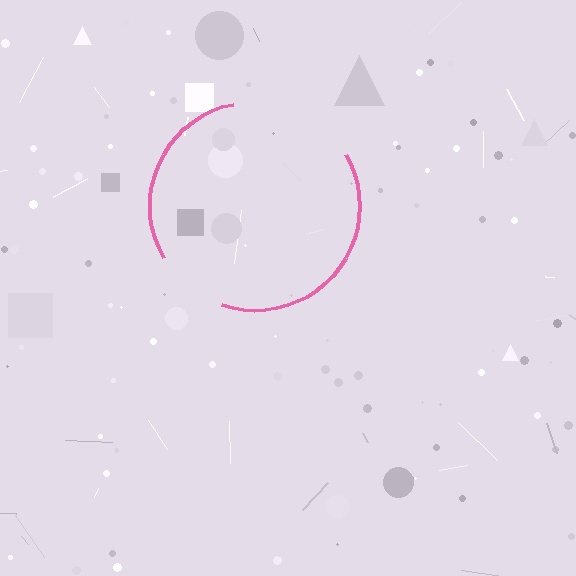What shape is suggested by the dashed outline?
The dashed outline suggests a circle.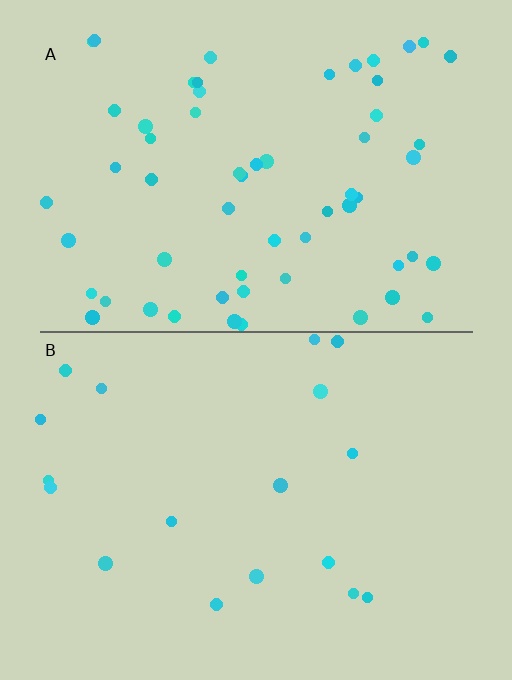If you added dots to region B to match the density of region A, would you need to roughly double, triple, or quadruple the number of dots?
Approximately triple.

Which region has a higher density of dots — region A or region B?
A (the top).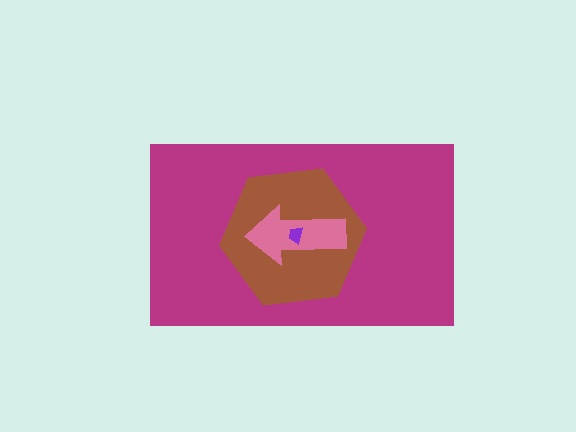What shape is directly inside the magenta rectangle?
The brown hexagon.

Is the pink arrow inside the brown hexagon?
Yes.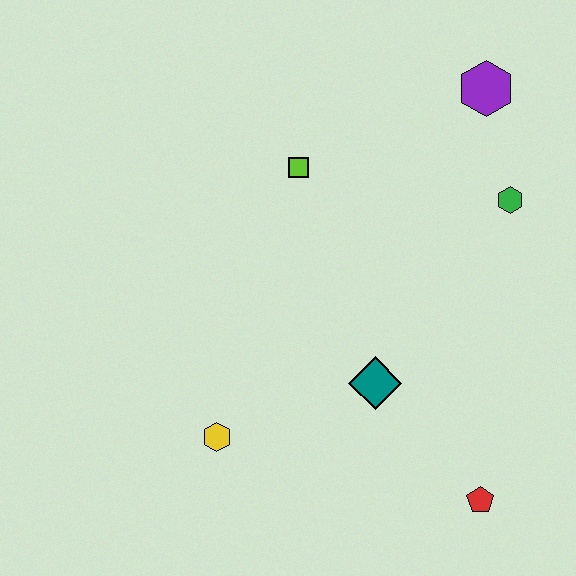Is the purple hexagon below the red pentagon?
No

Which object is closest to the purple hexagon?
The green hexagon is closest to the purple hexagon.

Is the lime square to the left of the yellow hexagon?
No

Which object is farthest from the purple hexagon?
The yellow hexagon is farthest from the purple hexagon.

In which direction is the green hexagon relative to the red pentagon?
The green hexagon is above the red pentagon.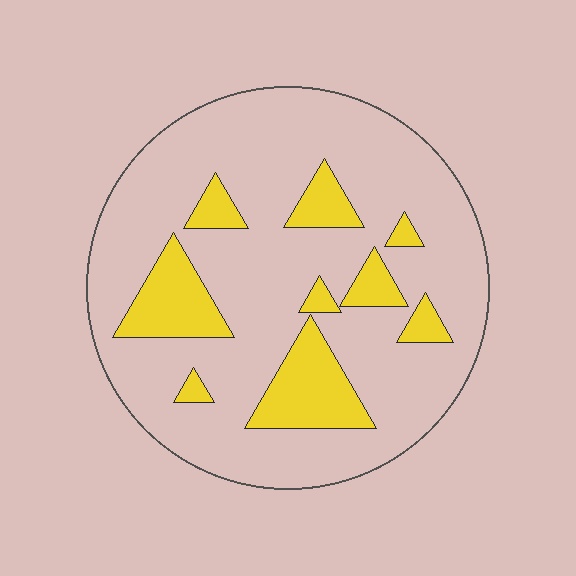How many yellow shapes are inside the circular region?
9.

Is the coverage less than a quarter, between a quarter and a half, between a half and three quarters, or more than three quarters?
Less than a quarter.